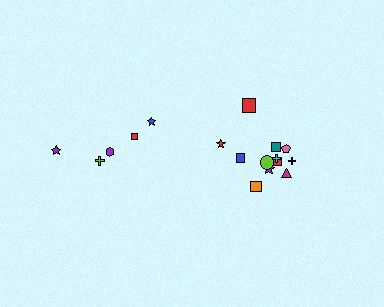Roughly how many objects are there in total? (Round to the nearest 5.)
Roughly 15 objects in total.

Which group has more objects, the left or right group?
The right group.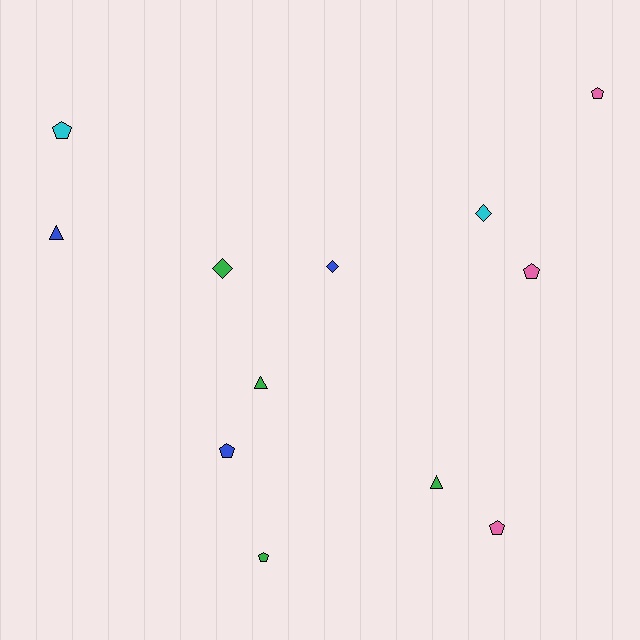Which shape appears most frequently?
Pentagon, with 6 objects.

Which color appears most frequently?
Green, with 4 objects.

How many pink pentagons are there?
There are 3 pink pentagons.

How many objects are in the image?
There are 12 objects.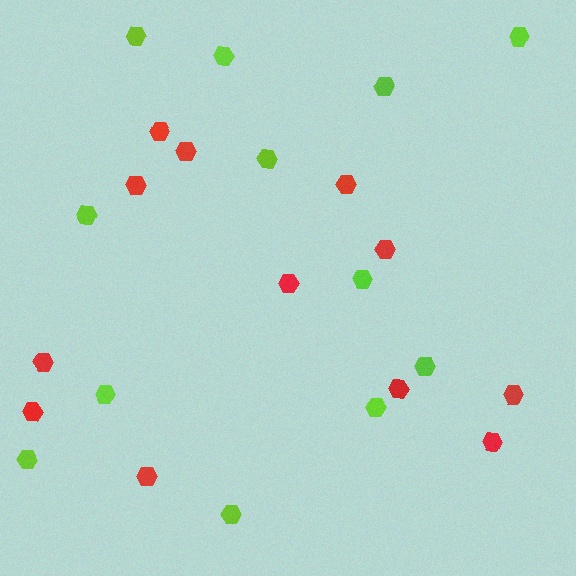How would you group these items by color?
There are 2 groups: one group of lime hexagons (12) and one group of red hexagons (12).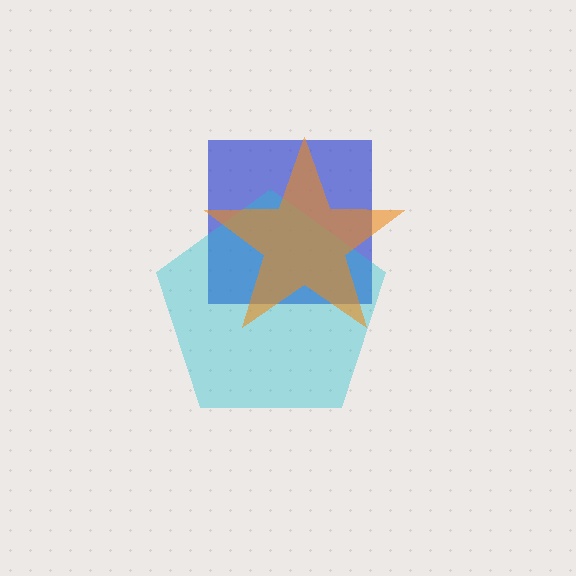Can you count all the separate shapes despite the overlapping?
Yes, there are 3 separate shapes.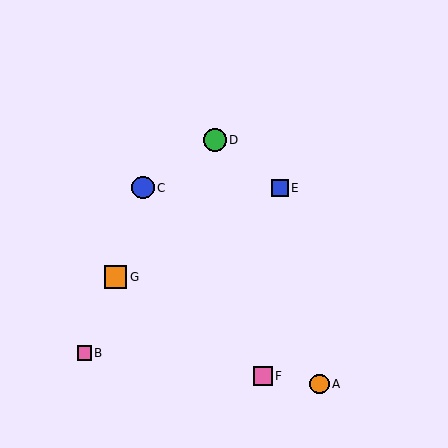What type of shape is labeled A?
Shape A is an orange circle.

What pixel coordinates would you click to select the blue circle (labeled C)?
Click at (143, 188) to select the blue circle C.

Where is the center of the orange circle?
The center of the orange circle is at (319, 384).